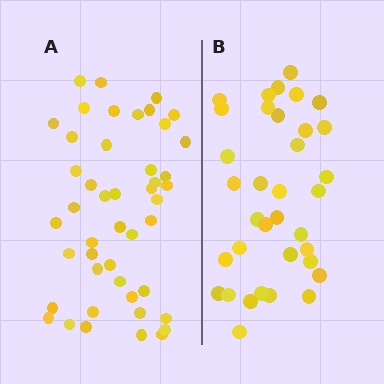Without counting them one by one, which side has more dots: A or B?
Region A (the left region) has more dots.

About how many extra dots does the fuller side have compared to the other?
Region A has roughly 12 or so more dots than region B.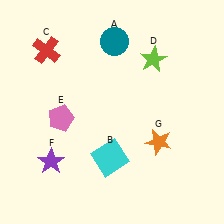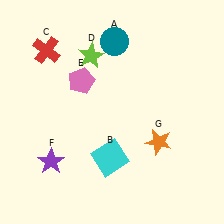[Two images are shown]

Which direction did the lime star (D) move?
The lime star (D) moved left.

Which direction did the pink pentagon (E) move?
The pink pentagon (E) moved up.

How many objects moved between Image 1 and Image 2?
2 objects moved between the two images.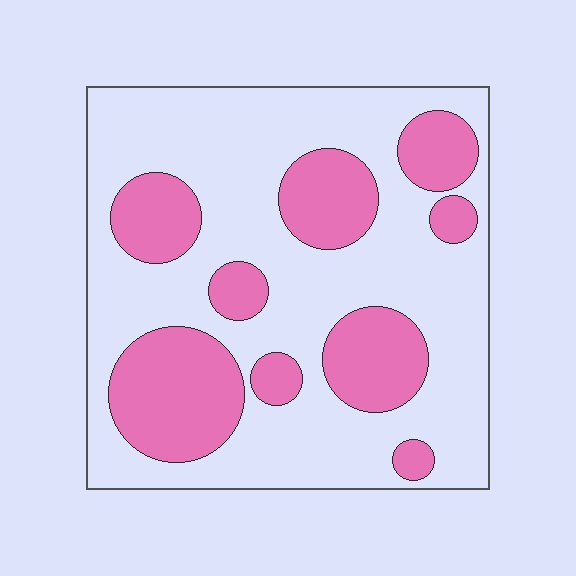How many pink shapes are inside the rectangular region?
9.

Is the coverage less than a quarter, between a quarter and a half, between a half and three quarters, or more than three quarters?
Between a quarter and a half.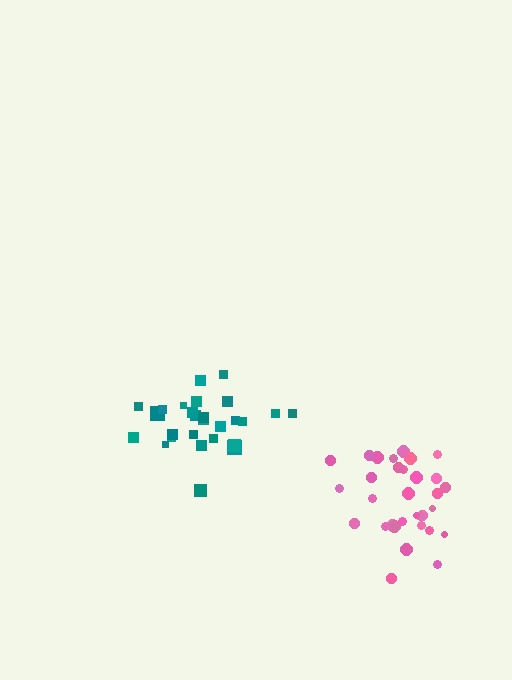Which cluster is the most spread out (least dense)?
Teal.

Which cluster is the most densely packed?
Pink.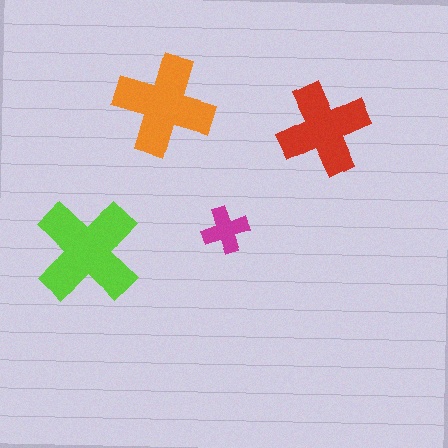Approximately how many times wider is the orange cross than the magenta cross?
About 2 times wider.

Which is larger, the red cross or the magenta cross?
The red one.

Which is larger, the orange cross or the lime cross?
The lime one.